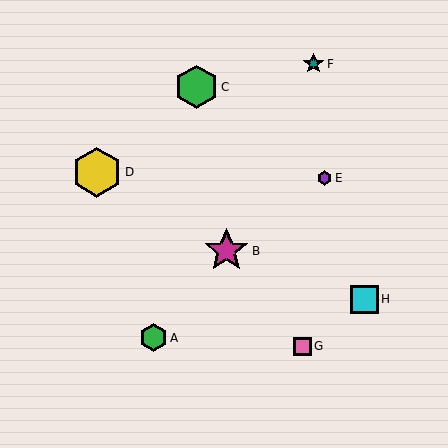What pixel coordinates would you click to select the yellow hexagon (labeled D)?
Click at (97, 172) to select the yellow hexagon D.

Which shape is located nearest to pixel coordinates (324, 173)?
The purple hexagon (labeled E) at (325, 178) is nearest to that location.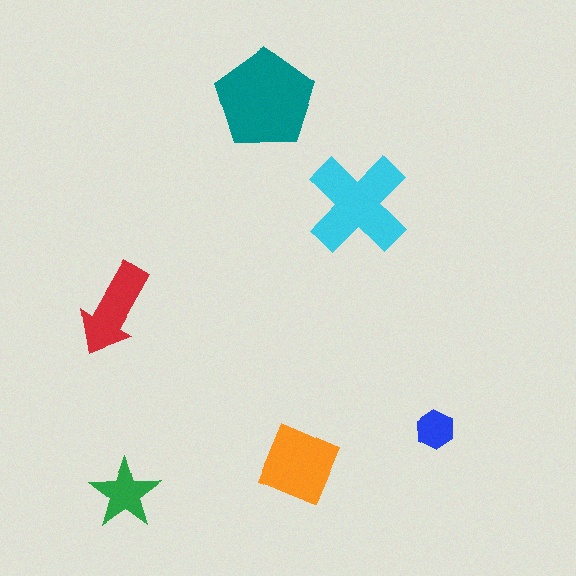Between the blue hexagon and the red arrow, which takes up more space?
The red arrow.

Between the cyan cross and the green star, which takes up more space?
The cyan cross.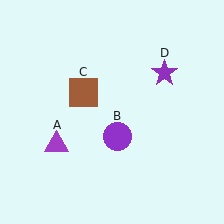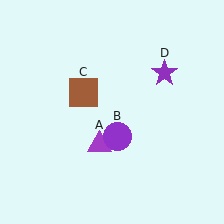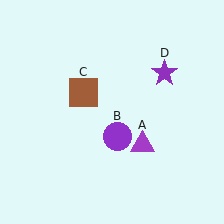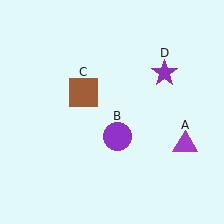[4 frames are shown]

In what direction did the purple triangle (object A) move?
The purple triangle (object A) moved right.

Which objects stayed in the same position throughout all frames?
Purple circle (object B) and brown square (object C) and purple star (object D) remained stationary.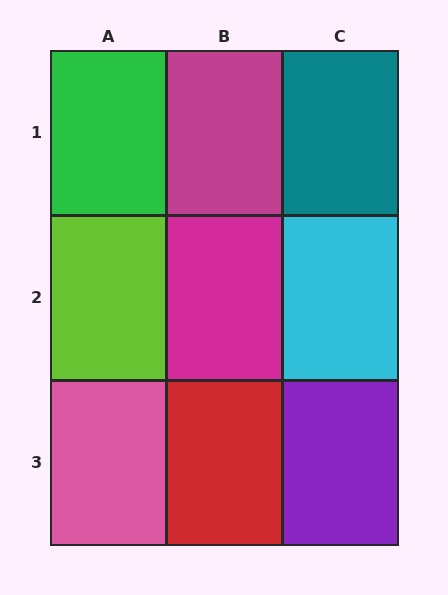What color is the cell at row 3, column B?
Red.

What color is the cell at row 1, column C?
Teal.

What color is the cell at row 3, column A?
Pink.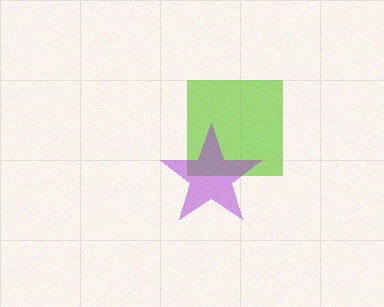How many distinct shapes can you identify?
There are 2 distinct shapes: a lime square, a purple star.